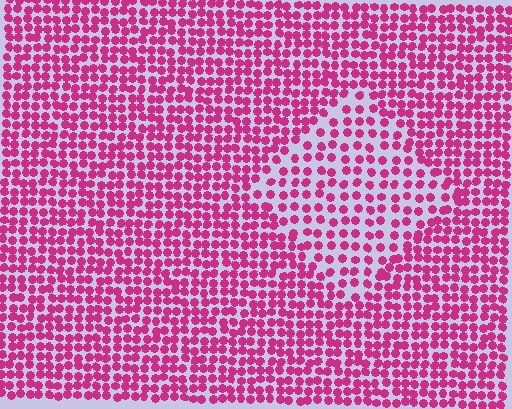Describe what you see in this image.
The image contains small magenta elements arranged at two different densities. A diamond-shaped region is visible where the elements are less densely packed than the surrounding area.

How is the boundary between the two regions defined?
The boundary is defined by a change in element density (approximately 1.7x ratio). All elements are the same color, size, and shape.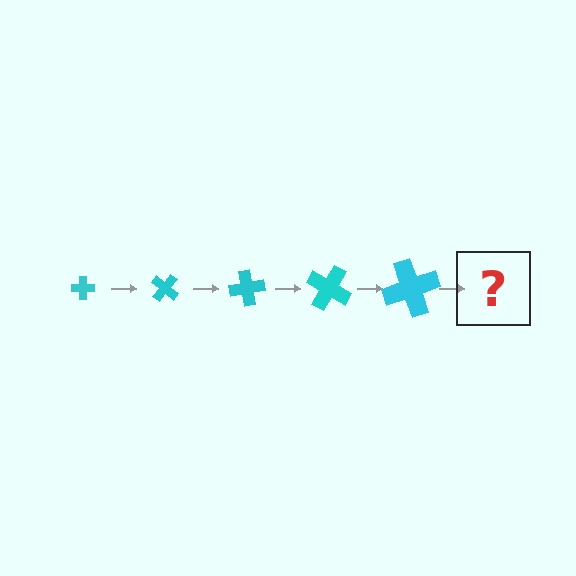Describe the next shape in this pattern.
It should be a cross, larger than the previous one and rotated 200 degrees from the start.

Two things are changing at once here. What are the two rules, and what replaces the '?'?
The two rules are that the cross grows larger each step and it rotates 40 degrees each step. The '?' should be a cross, larger than the previous one and rotated 200 degrees from the start.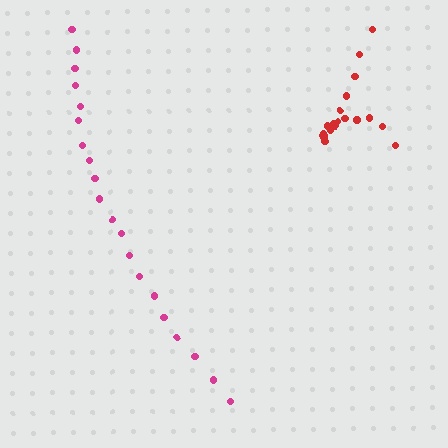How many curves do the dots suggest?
There are 2 distinct paths.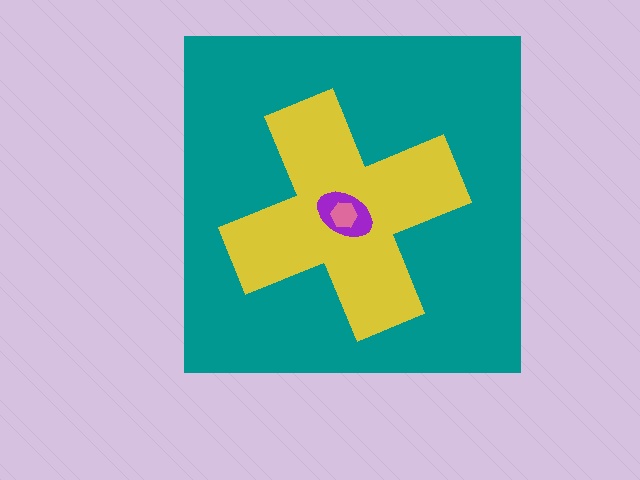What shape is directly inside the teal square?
The yellow cross.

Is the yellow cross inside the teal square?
Yes.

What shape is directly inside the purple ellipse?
The pink hexagon.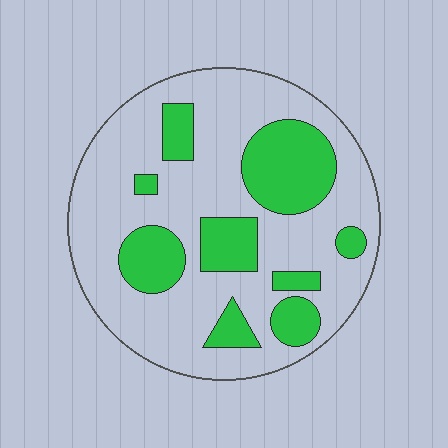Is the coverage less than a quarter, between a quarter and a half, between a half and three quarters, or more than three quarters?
Between a quarter and a half.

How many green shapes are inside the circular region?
9.